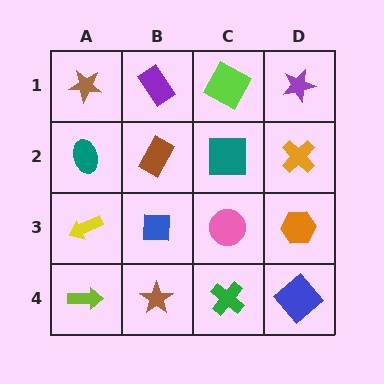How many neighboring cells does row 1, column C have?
3.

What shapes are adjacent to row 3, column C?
A teal square (row 2, column C), a green cross (row 4, column C), a blue square (row 3, column B), an orange hexagon (row 3, column D).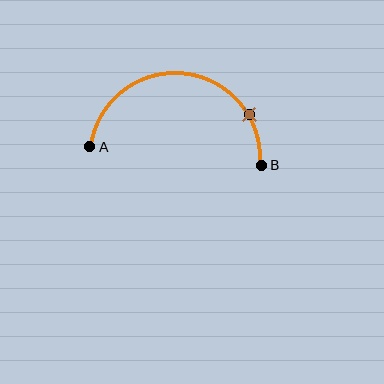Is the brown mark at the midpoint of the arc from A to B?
No. The brown mark lies on the arc but is closer to endpoint B. The arc midpoint would be at the point on the curve equidistant along the arc from both A and B.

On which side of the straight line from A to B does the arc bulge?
The arc bulges above the straight line connecting A and B.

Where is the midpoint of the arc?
The arc midpoint is the point on the curve farthest from the straight line joining A and B. It sits above that line.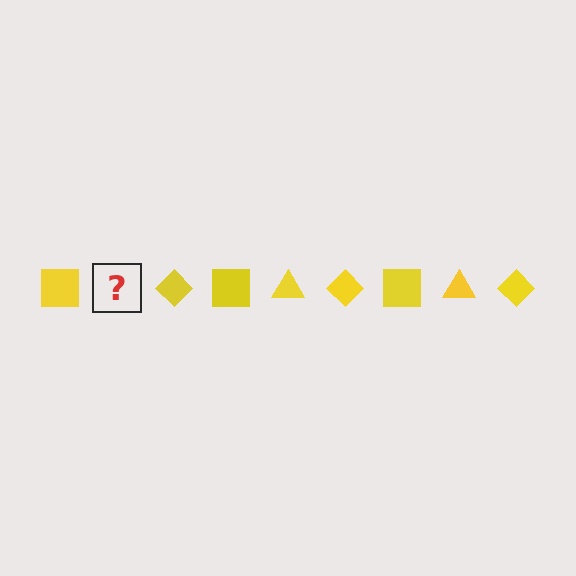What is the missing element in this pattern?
The missing element is a yellow triangle.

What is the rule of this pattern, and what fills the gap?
The rule is that the pattern cycles through square, triangle, diamond shapes in yellow. The gap should be filled with a yellow triangle.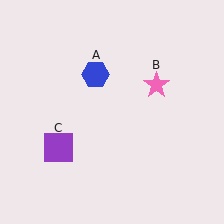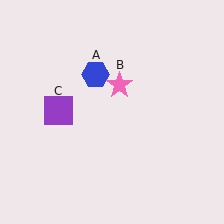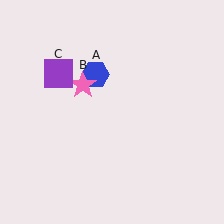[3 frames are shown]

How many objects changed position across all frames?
2 objects changed position: pink star (object B), purple square (object C).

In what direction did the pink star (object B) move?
The pink star (object B) moved left.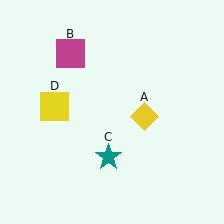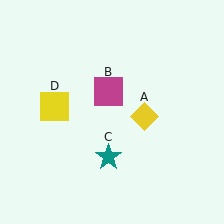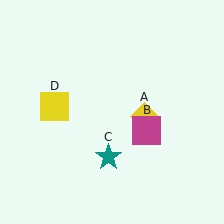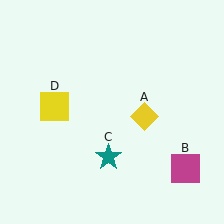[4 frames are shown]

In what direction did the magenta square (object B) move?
The magenta square (object B) moved down and to the right.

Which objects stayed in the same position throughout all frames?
Yellow diamond (object A) and teal star (object C) and yellow square (object D) remained stationary.